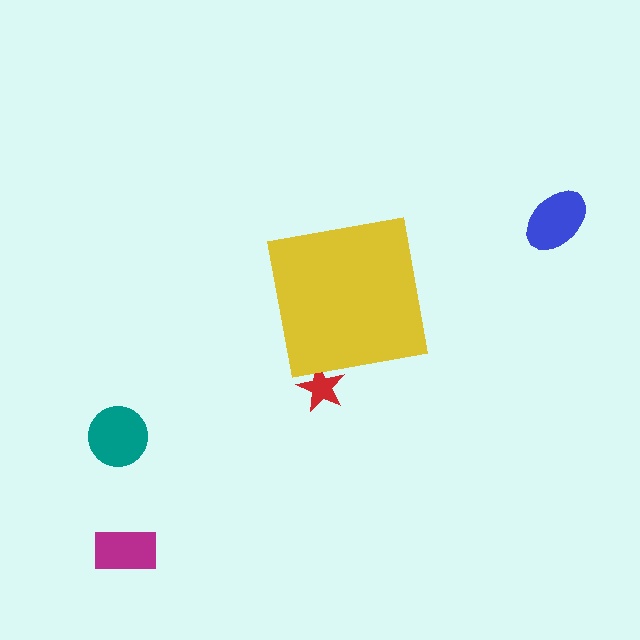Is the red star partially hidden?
Yes, the red star is partially hidden behind the yellow square.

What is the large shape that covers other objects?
A yellow square.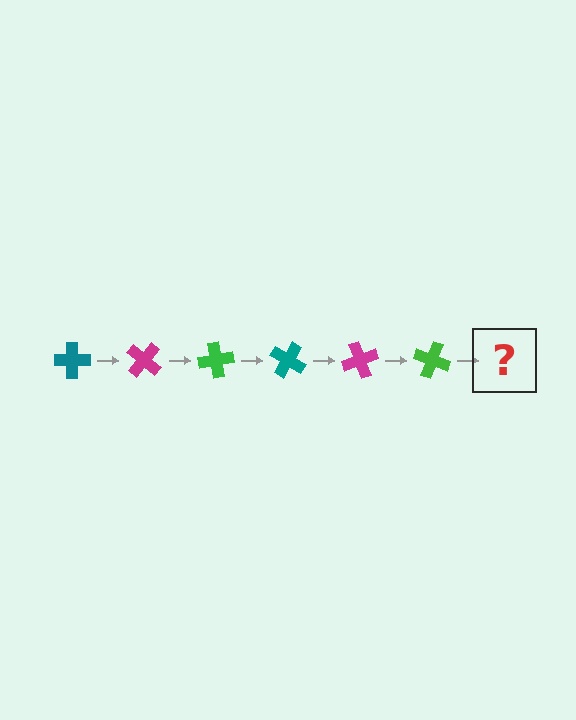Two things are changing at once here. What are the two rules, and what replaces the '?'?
The two rules are that it rotates 40 degrees each step and the color cycles through teal, magenta, and green. The '?' should be a teal cross, rotated 240 degrees from the start.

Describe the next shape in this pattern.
It should be a teal cross, rotated 240 degrees from the start.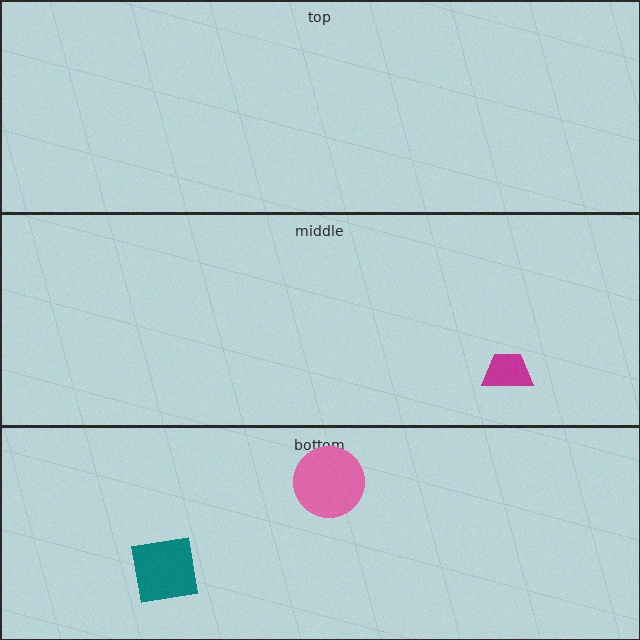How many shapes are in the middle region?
1.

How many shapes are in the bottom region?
2.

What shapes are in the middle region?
The magenta trapezoid.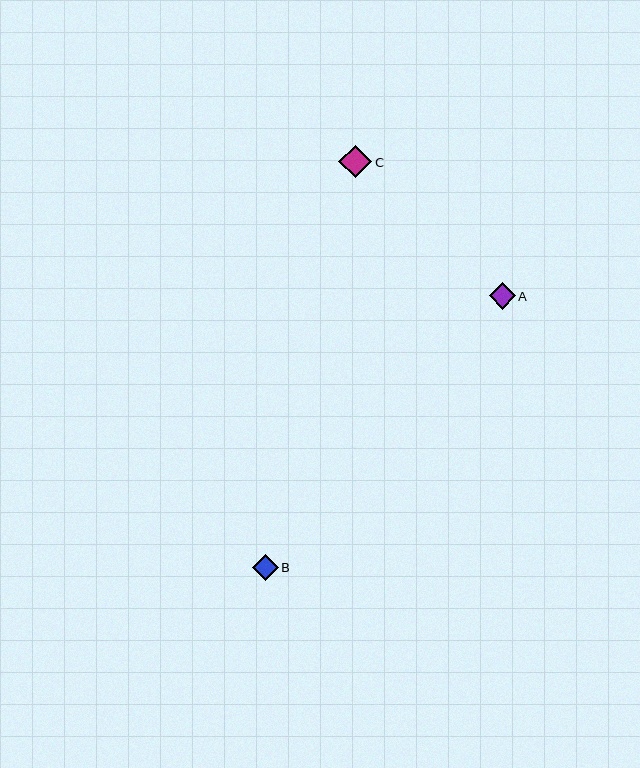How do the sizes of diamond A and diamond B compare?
Diamond A and diamond B are approximately the same size.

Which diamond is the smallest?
Diamond B is the smallest with a size of approximately 26 pixels.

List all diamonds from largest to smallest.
From largest to smallest: C, A, B.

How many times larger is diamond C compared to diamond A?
Diamond C is approximately 1.2 times the size of diamond A.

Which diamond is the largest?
Diamond C is the largest with a size of approximately 33 pixels.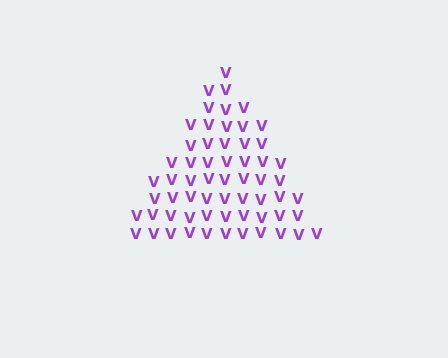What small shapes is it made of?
It is made of small letter V's.